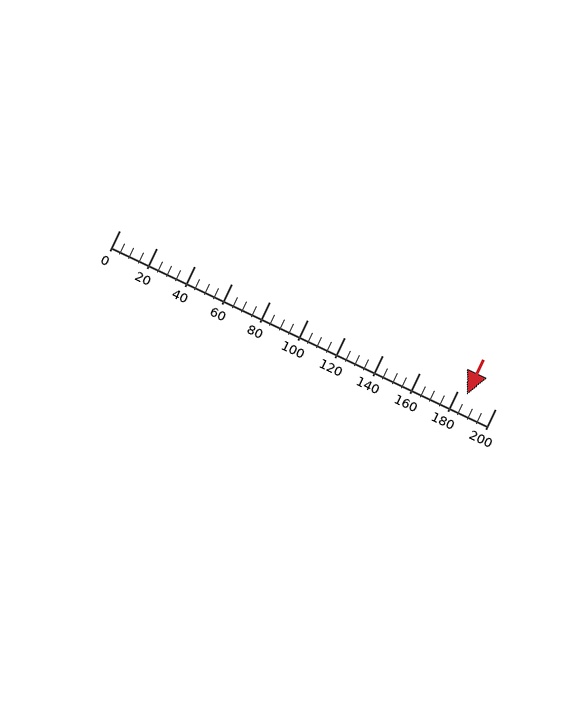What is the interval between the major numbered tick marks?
The major tick marks are spaced 20 units apart.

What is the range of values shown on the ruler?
The ruler shows values from 0 to 200.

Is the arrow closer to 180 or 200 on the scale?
The arrow is closer to 180.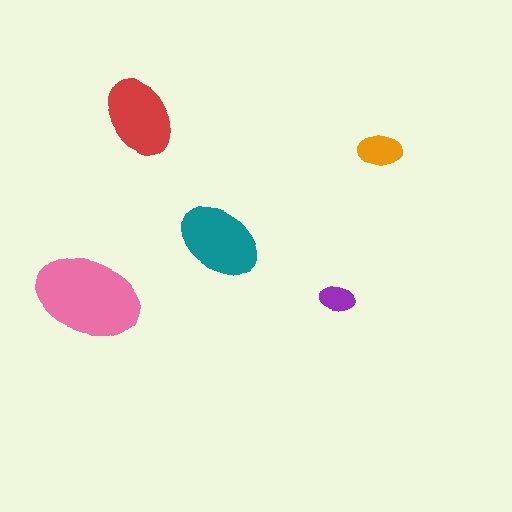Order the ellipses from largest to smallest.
the pink one, the teal one, the red one, the orange one, the purple one.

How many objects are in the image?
There are 5 objects in the image.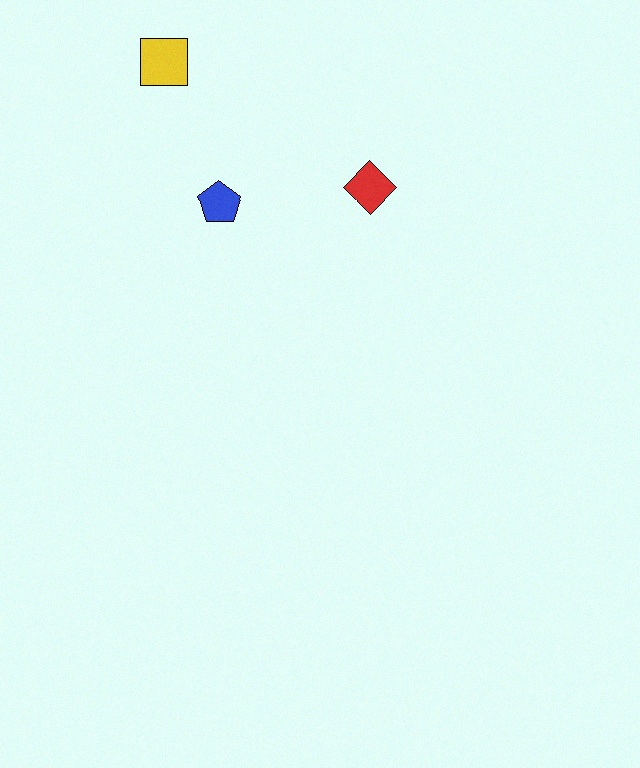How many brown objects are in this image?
There are no brown objects.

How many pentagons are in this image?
There is 1 pentagon.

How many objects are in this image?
There are 3 objects.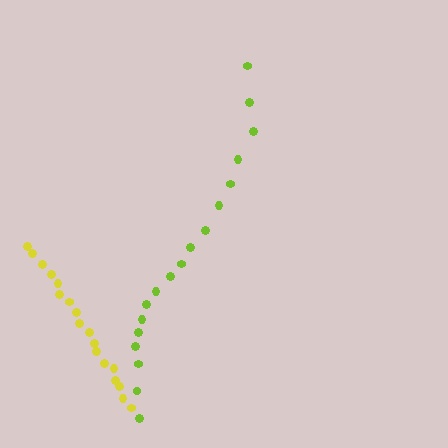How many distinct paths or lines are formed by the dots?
There are 2 distinct paths.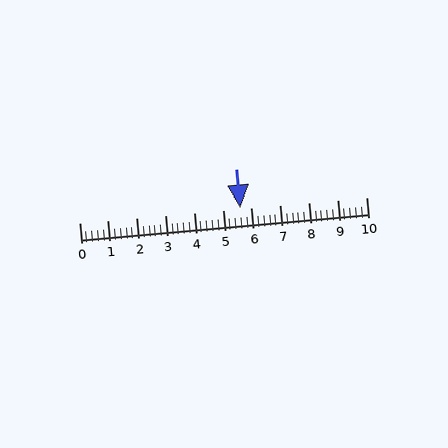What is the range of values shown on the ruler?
The ruler shows values from 0 to 10.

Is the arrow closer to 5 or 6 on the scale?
The arrow is closer to 6.